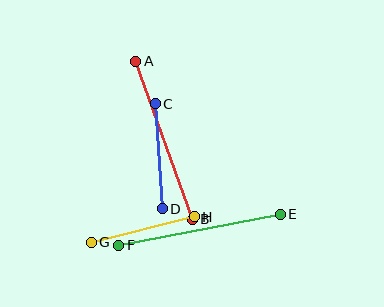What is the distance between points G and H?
The distance is approximately 106 pixels.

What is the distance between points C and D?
The distance is approximately 106 pixels.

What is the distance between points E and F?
The distance is approximately 164 pixels.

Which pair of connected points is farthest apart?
Points A and B are farthest apart.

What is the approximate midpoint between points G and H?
The midpoint is at approximately (143, 230) pixels.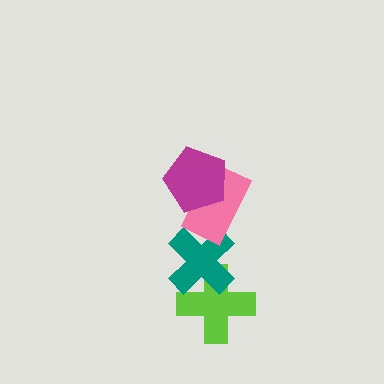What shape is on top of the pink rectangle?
The magenta pentagon is on top of the pink rectangle.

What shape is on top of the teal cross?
The pink rectangle is on top of the teal cross.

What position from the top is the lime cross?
The lime cross is 4th from the top.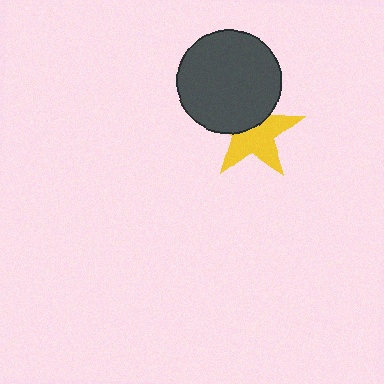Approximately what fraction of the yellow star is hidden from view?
Roughly 40% of the yellow star is hidden behind the dark gray circle.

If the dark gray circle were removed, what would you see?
You would see the complete yellow star.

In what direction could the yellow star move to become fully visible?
The yellow star could move down. That would shift it out from behind the dark gray circle entirely.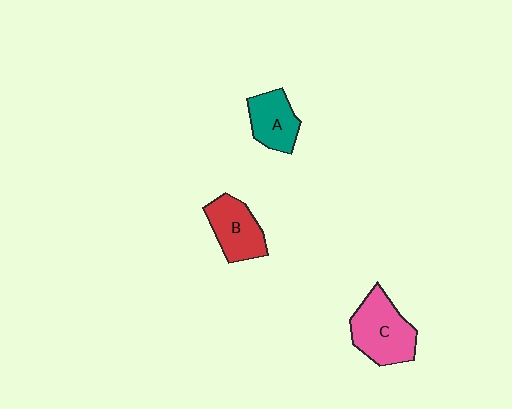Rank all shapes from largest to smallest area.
From largest to smallest: C (pink), B (red), A (teal).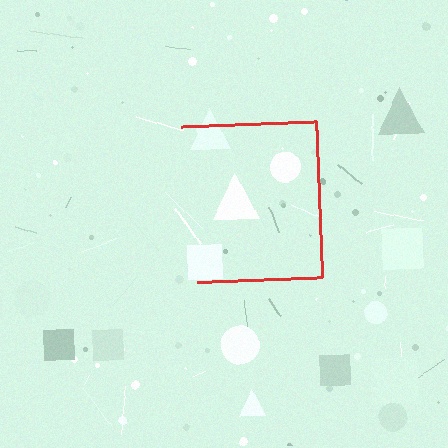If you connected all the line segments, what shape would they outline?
They would outline a square.